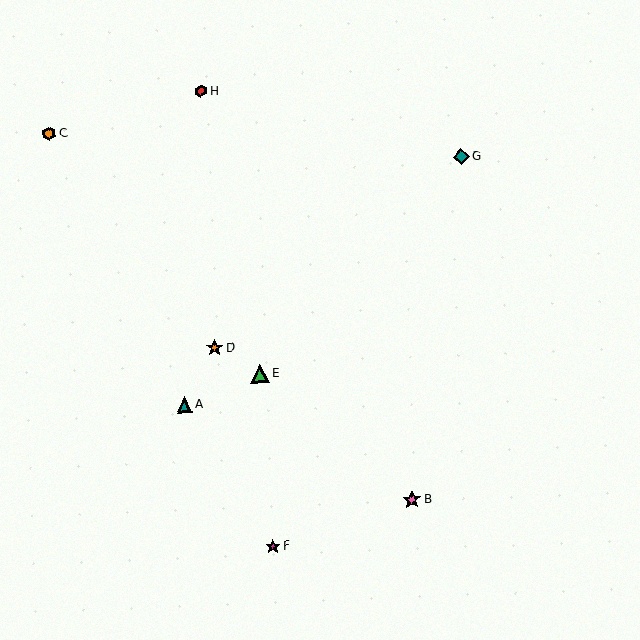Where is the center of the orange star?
The center of the orange star is at (215, 348).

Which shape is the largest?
The green triangle (labeled E) is the largest.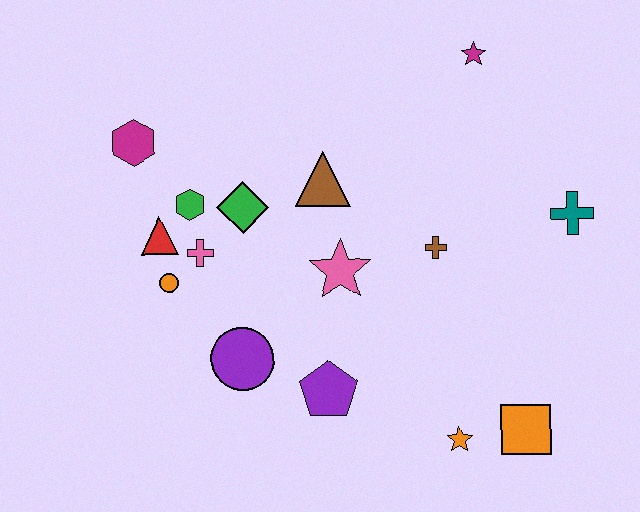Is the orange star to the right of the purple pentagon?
Yes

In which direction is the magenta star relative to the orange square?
The magenta star is above the orange square.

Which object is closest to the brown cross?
The pink star is closest to the brown cross.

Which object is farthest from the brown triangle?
The orange square is farthest from the brown triangle.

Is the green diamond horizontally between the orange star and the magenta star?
No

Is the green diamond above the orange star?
Yes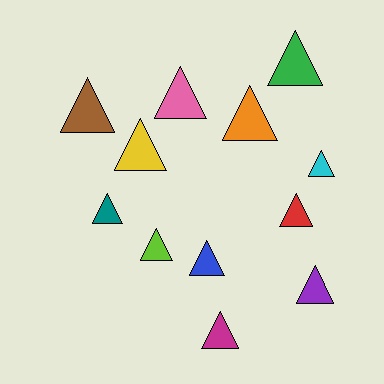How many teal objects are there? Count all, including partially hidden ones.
There is 1 teal object.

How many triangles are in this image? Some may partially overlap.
There are 12 triangles.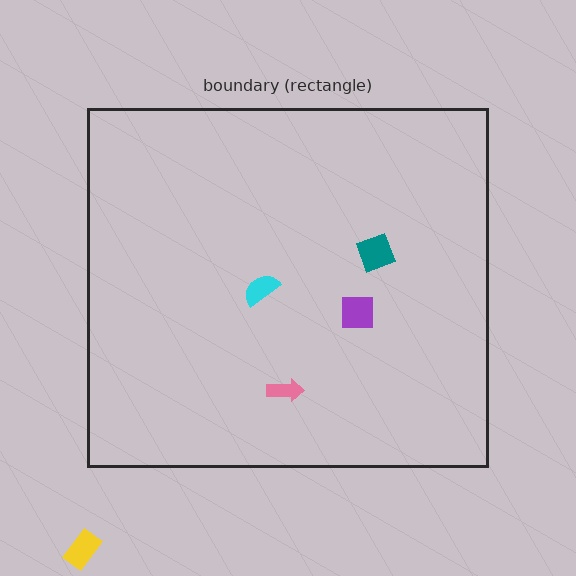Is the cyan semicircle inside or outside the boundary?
Inside.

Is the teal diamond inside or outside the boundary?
Inside.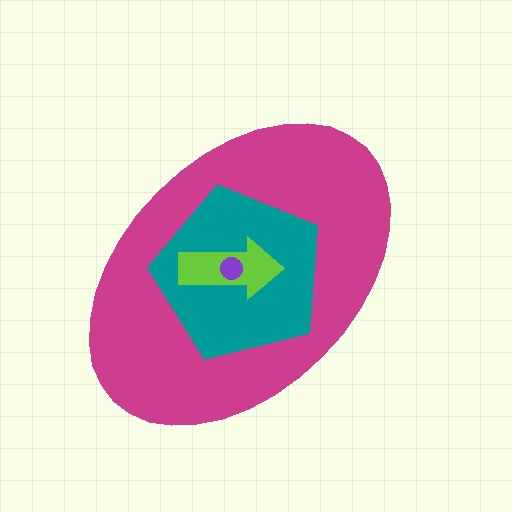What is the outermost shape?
The magenta ellipse.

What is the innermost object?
The purple circle.